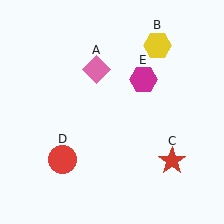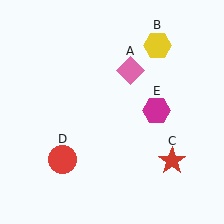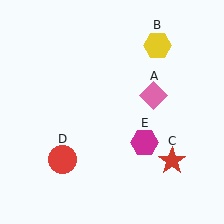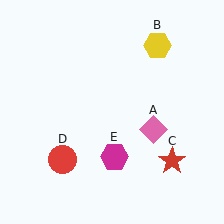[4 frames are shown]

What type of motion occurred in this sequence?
The pink diamond (object A), magenta hexagon (object E) rotated clockwise around the center of the scene.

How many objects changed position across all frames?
2 objects changed position: pink diamond (object A), magenta hexagon (object E).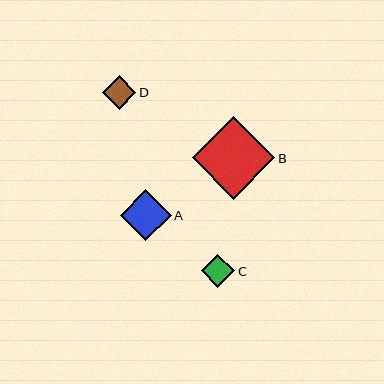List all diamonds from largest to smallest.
From largest to smallest: B, A, D, C.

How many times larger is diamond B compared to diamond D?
Diamond B is approximately 2.5 times the size of diamond D.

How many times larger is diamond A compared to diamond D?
Diamond A is approximately 1.5 times the size of diamond D.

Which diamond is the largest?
Diamond B is the largest with a size of approximately 82 pixels.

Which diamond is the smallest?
Diamond C is the smallest with a size of approximately 33 pixels.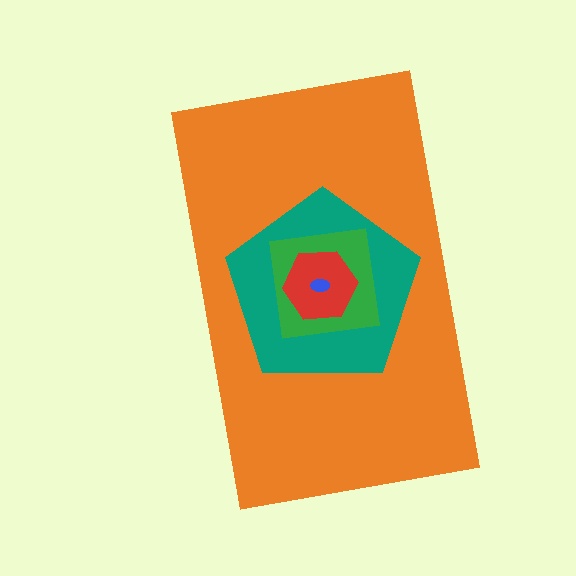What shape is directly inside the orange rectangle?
The teal pentagon.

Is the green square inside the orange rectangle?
Yes.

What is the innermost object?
The blue ellipse.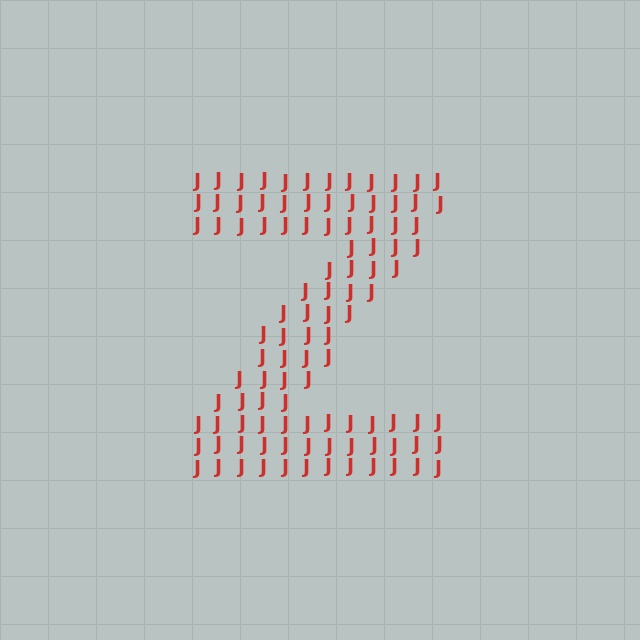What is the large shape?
The large shape is the letter Z.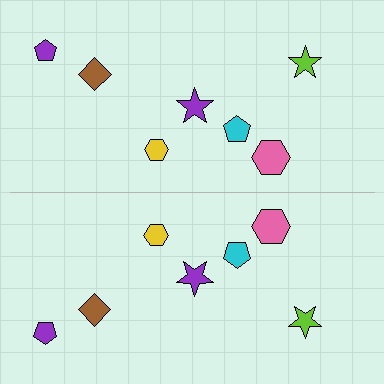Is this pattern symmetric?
Yes, this pattern has bilateral (reflection) symmetry.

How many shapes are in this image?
There are 14 shapes in this image.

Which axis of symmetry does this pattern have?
The pattern has a horizontal axis of symmetry running through the center of the image.